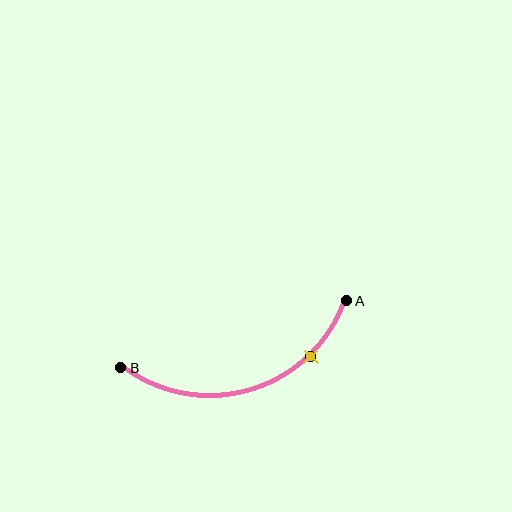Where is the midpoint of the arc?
The arc midpoint is the point on the curve farthest from the straight line joining A and B. It sits below that line.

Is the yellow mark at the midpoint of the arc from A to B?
No. The yellow mark lies on the arc but is closer to endpoint A. The arc midpoint would be at the point on the curve equidistant along the arc from both A and B.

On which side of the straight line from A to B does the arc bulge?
The arc bulges below the straight line connecting A and B.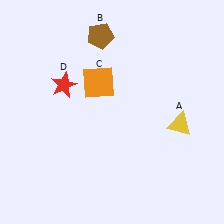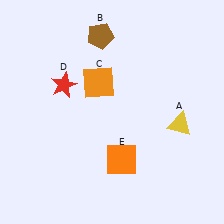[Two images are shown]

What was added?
An orange square (E) was added in Image 2.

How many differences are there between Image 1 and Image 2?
There is 1 difference between the two images.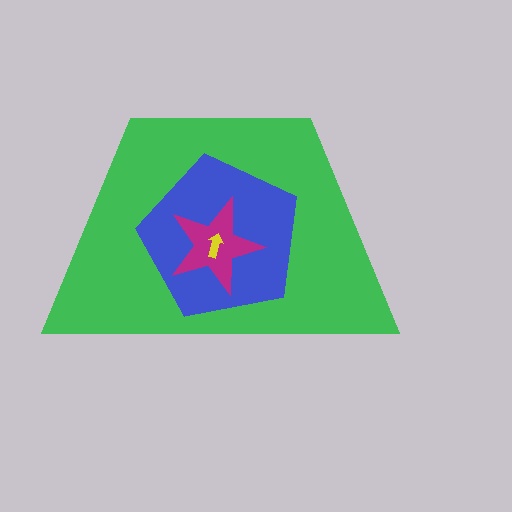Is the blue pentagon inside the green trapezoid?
Yes.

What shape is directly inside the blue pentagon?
The magenta star.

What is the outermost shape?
The green trapezoid.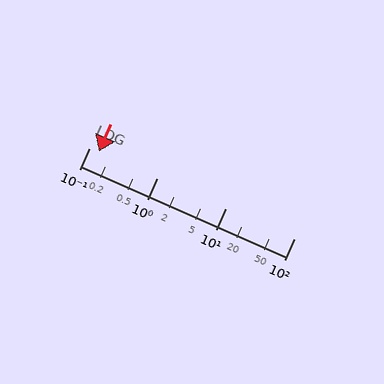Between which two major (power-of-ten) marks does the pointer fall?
The pointer is between 0.1 and 1.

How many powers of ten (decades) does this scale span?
The scale spans 3 decades, from 0.1 to 100.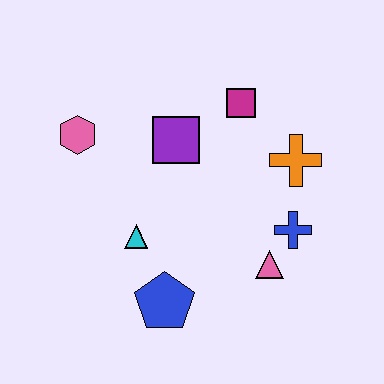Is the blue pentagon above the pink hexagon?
No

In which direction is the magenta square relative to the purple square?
The magenta square is to the right of the purple square.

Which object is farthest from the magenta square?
The blue pentagon is farthest from the magenta square.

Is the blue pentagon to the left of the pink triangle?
Yes